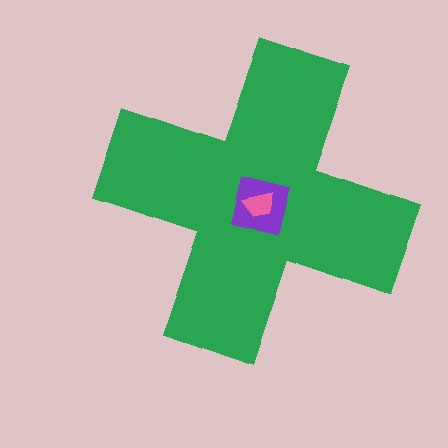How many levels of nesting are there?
3.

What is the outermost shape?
The green cross.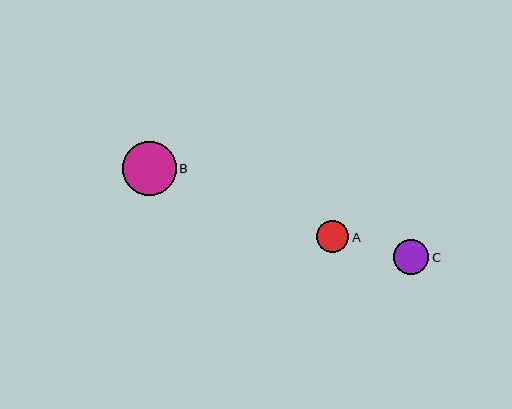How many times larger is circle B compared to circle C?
Circle B is approximately 1.5 times the size of circle C.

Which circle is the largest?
Circle B is the largest with a size of approximately 53 pixels.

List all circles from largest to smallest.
From largest to smallest: B, C, A.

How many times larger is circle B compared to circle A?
Circle B is approximately 1.7 times the size of circle A.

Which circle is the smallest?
Circle A is the smallest with a size of approximately 32 pixels.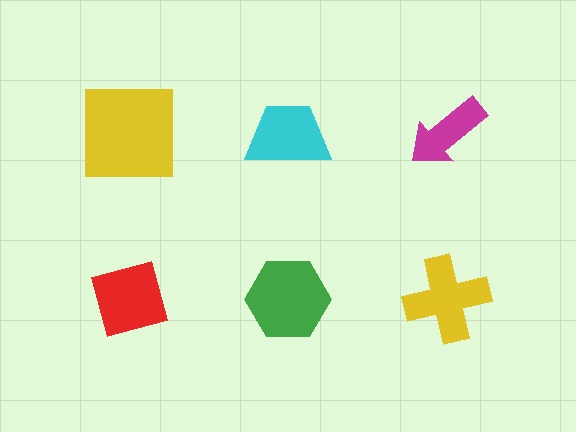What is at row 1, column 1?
A yellow square.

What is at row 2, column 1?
A red square.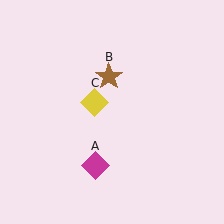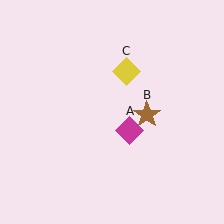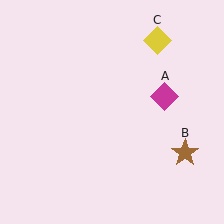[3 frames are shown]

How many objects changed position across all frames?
3 objects changed position: magenta diamond (object A), brown star (object B), yellow diamond (object C).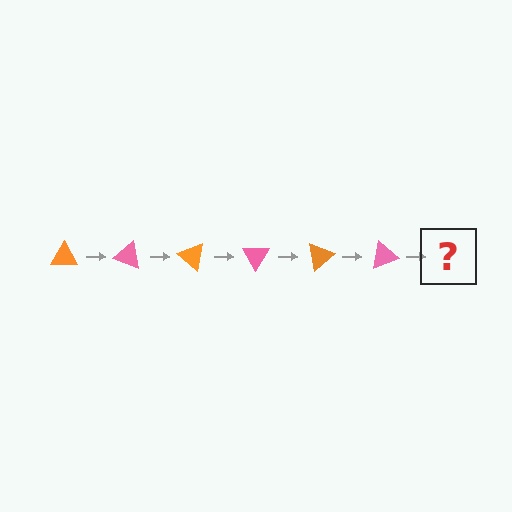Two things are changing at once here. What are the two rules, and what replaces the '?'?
The two rules are that it rotates 20 degrees each step and the color cycles through orange and pink. The '?' should be an orange triangle, rotated 120 degrees from the start.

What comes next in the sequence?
The next element should be an orange triangle, rotated 120 degrees from the start.